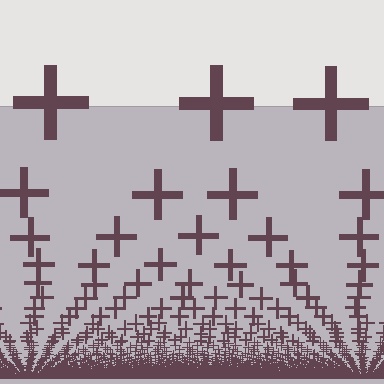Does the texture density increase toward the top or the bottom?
Density increases toward the bottom.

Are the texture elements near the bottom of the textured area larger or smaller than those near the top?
Smaller. The gradient is inverted — elements near the bottom are smaller and denser.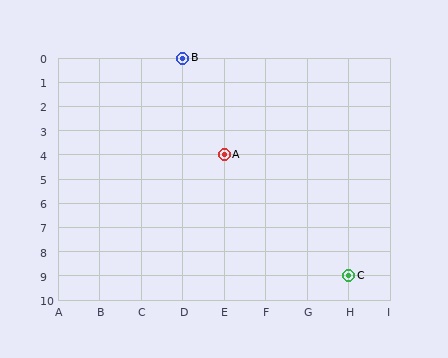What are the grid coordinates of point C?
Point C is at grid coordinates (H, 9).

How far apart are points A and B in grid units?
Points A and B are 1 column and 4 rows apart (about 4.1 grid units diagonally).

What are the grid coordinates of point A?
Point A is at grid coordinates (E, 4).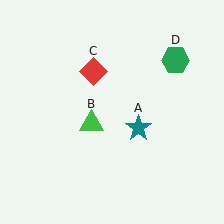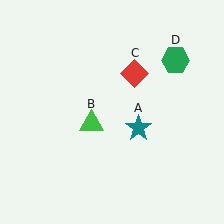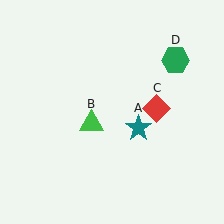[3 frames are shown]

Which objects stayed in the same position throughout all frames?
Teal star (object A) and green triangle (object B) and green hexagon (object D) remained stationary.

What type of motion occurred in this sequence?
The red diamond (object C) rotated clockwise around the center of the scene.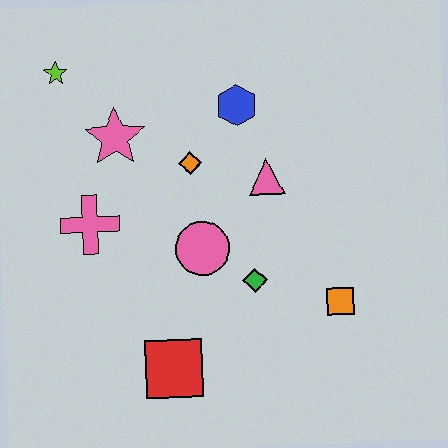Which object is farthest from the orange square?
The lime star is farthest from the orange square.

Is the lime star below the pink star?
No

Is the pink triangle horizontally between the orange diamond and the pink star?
No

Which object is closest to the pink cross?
The pink star is closest to the pink cross.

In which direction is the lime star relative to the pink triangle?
The lime star is to the left of the pink triangle.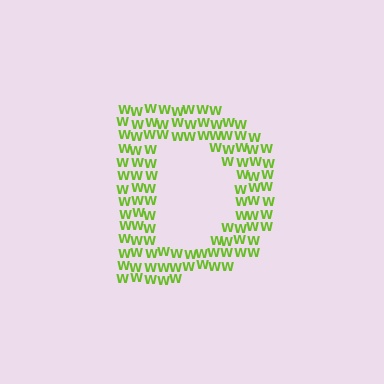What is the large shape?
The large shape is the letter D.